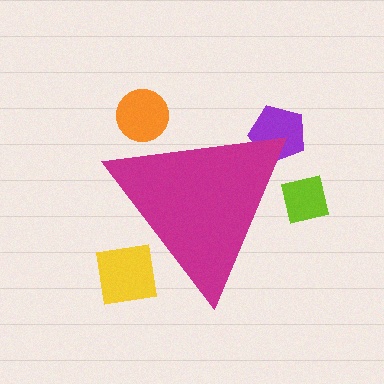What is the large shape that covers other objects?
A magenta triangle.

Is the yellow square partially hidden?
Yes, the yellow square is partially hidden behind the magenta triangle.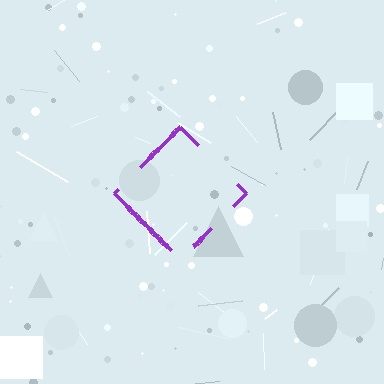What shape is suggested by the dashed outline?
The dashed outline suggests a diamond.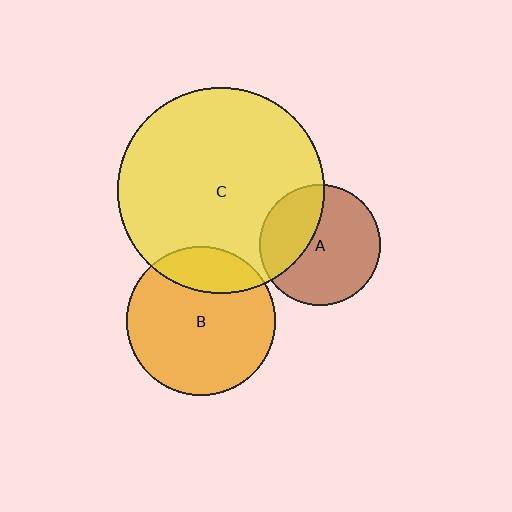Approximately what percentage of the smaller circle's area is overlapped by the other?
Approximately 20%.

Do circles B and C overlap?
Yes.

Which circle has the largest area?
Circle C (yellow).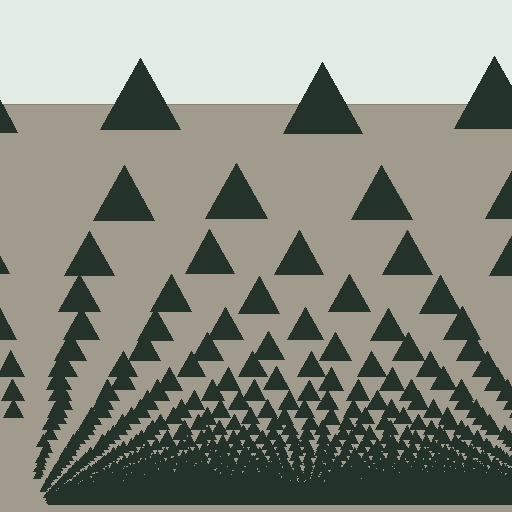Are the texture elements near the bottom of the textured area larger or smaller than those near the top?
Smaller. The gradient is inverted — elements near the bottom are smaller and denser.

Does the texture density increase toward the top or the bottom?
Density increases toward the bottom.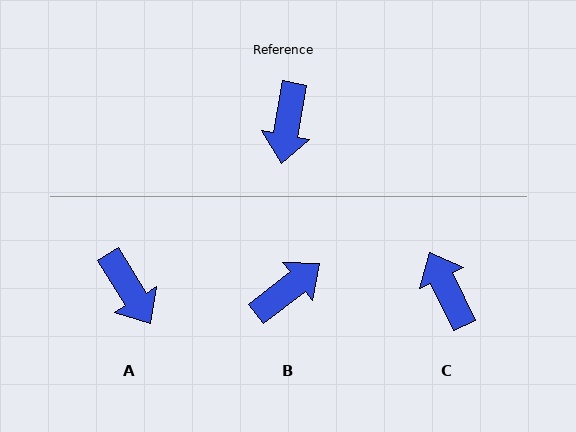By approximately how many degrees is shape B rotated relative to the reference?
Approximately 138 degrees counter-clockwise.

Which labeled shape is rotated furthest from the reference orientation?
C, about 145 degrees away.